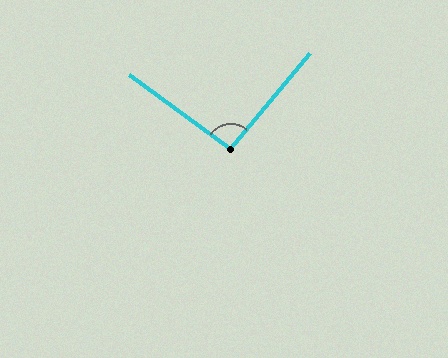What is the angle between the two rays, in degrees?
Approximately 94 degrees.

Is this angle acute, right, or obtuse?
It is approximately a right angle.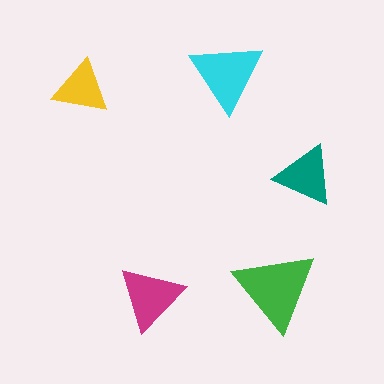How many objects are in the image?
There are 5 objects in the image.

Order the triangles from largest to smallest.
the green one, the cyan one, the magenta one, the teal one, the yellow one.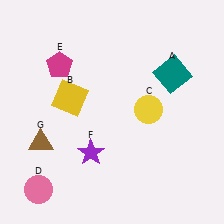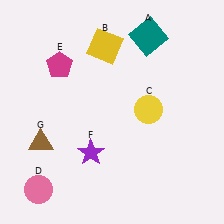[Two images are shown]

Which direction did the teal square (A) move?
The teal square (A) moved up.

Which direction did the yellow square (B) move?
The yellow square (B) moved up.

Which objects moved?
The objects that moved are: the teal square (A), the yellow square (B).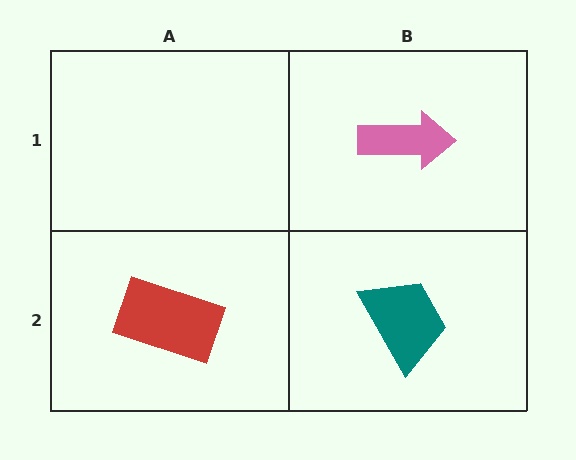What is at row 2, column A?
A red rectangle.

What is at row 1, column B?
A pink arrow.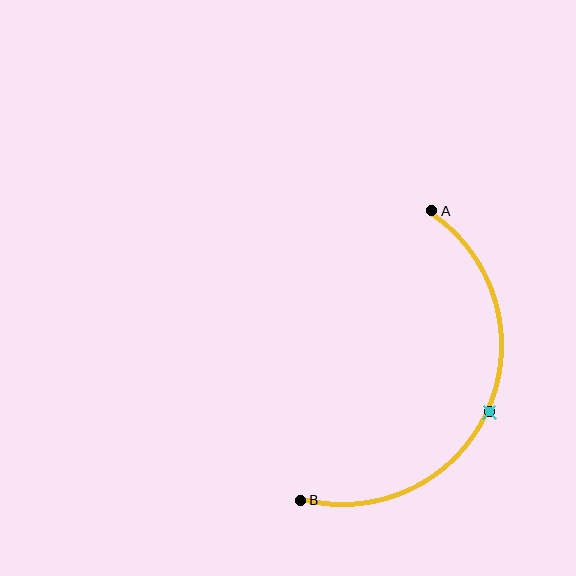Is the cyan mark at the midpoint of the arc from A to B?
Yes. The cyan mark lies on the arc at equal arc-length from both A and B — it is the arc midpoint.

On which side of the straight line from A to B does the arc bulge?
The arc bulges to the right of the straight line connecting A and B.